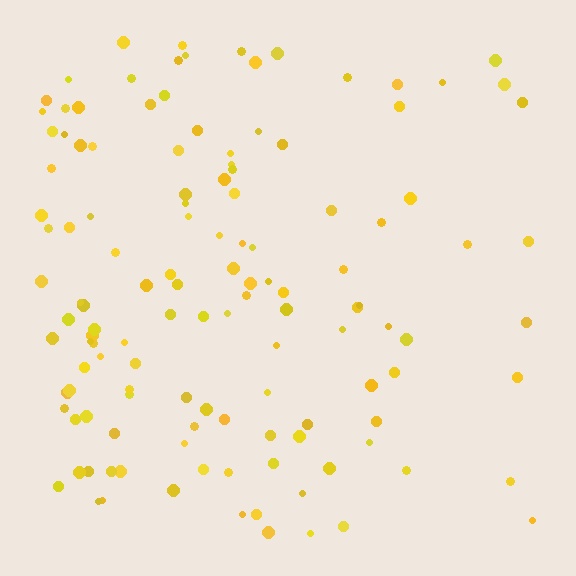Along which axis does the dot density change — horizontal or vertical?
Horizontal.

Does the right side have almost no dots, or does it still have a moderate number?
Still a moderate number, just noticeably fewer than the left.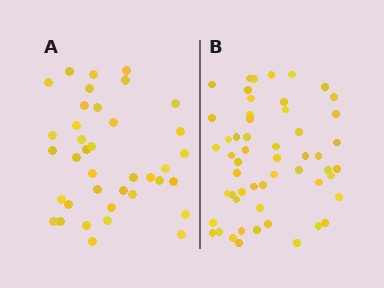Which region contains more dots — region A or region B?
Region B (the right region) has more dots.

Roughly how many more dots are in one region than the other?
Region B has approximately 15 more dots than region A.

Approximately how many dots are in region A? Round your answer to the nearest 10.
About 40 dots. (The exact count is 38, which rounds to 40.)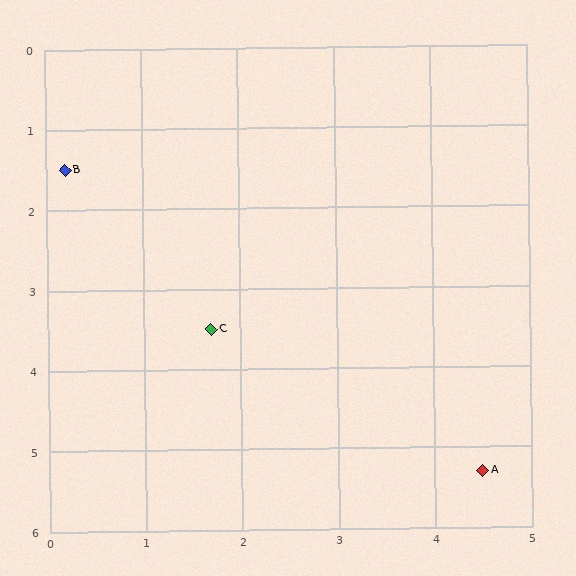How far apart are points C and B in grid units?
Points C and B are about 2.5 grid units apart.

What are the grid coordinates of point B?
Point B is at approximately (0.2, 1.5).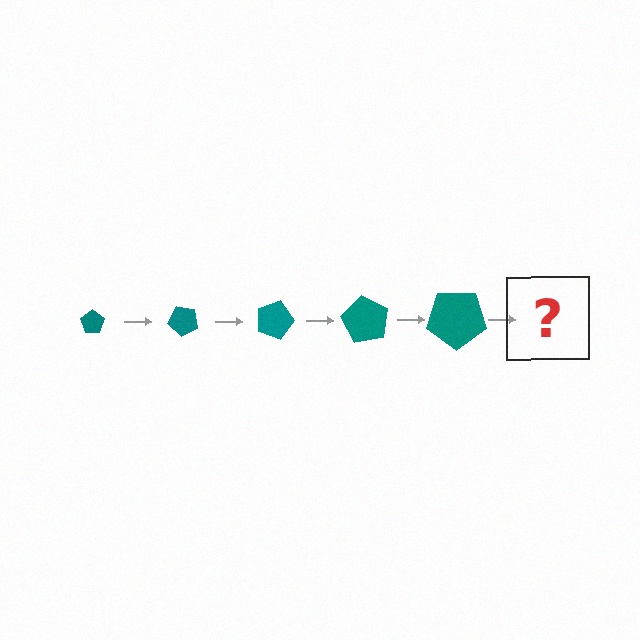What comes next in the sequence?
The next element should be a pentagon, larger than the previous one and rotated 225 degrees from the start.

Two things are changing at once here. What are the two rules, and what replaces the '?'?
The two rules are that the pentagon grows larger each step and it rotates 45 degrees each step. The '?' should be a pentagon, larger than the previous one and rotated 225 degrees from the start.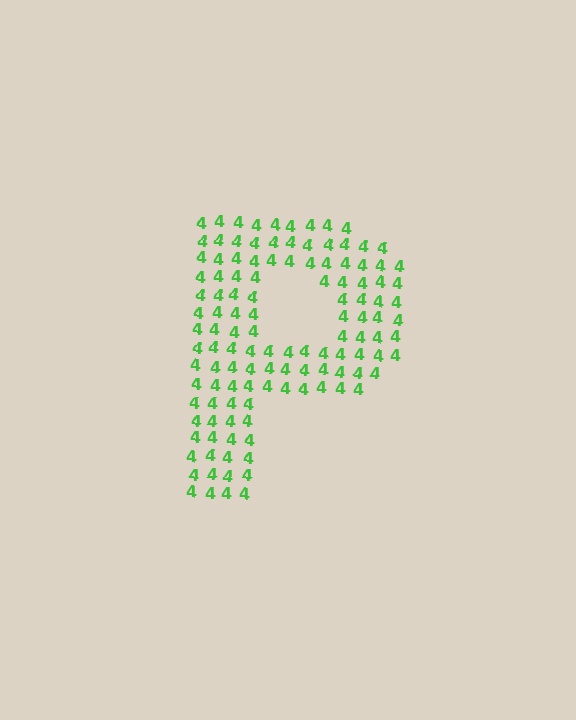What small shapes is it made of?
It is made of small digit 4's.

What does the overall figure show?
The overall figure shows the letter P.